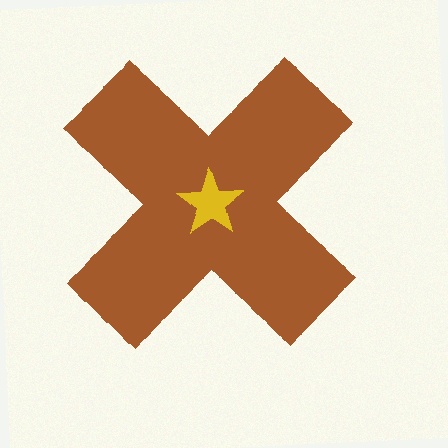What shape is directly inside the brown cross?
The yellow star.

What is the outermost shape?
The brown cross.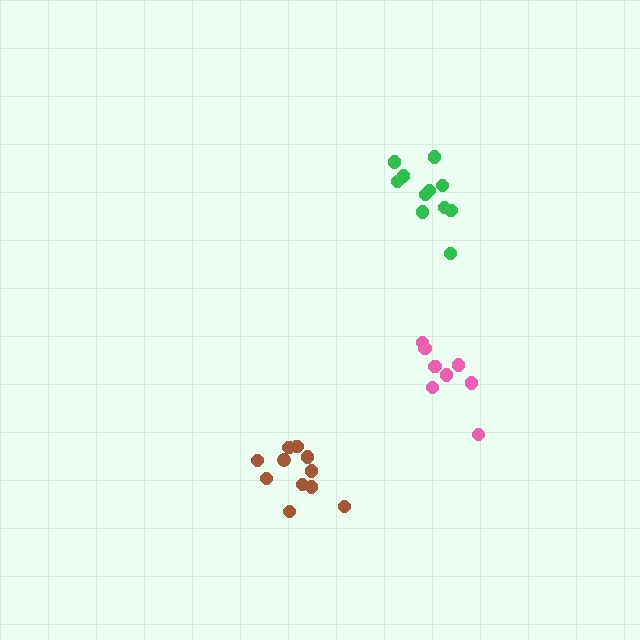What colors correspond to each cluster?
The clusters are colored: pink, green, brown.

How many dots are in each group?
Group 1: 8 dots, Group 2: 12 dots, Group 3: 11 dots (31 total).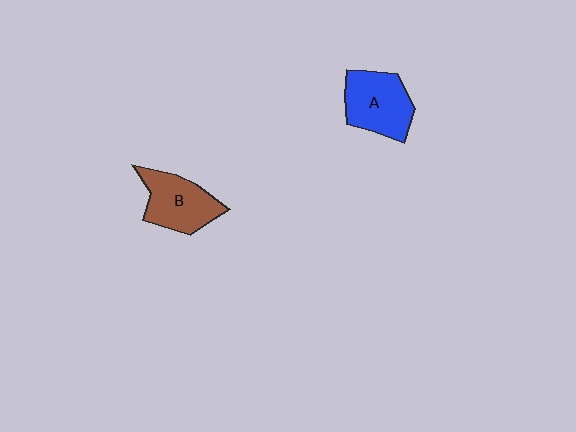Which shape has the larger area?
Shape A (blue).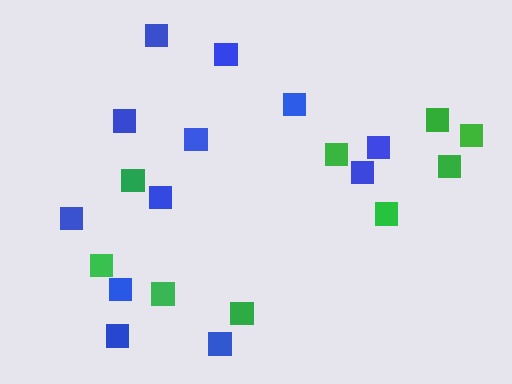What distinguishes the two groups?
There are 2 groups: one group of blue squares (12) and one group of green squares (9).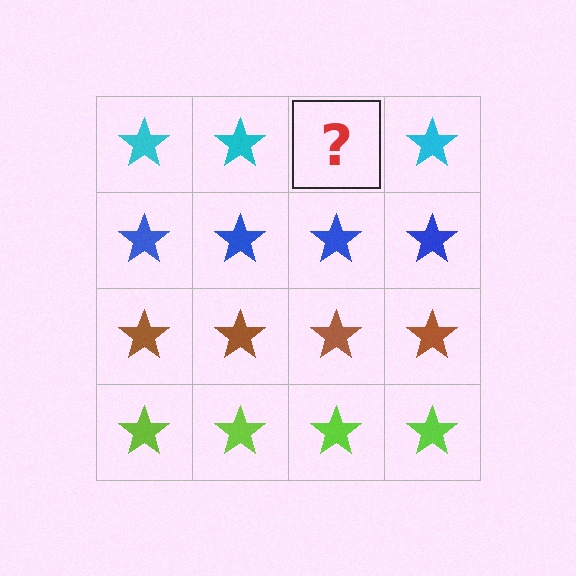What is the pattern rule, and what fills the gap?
The rule is that each row has a consistent color. The gap should be filled with a cyan star.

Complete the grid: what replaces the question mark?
The question mark should be replaced with a cyan star.